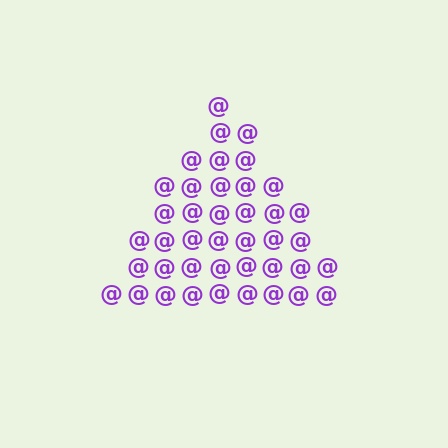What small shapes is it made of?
It is made of small at signs.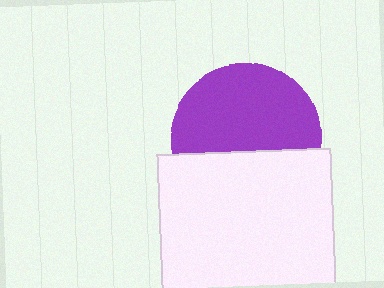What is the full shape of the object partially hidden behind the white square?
The partially hidden object is a purple circle.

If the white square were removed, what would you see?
You would see the complete purple circle.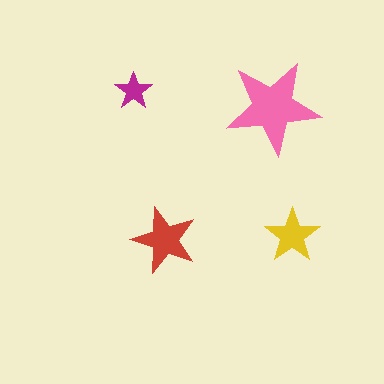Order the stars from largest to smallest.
the pink one, the red one, the yellow one, the magenta one.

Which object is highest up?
The magenta star is topmost.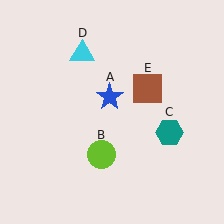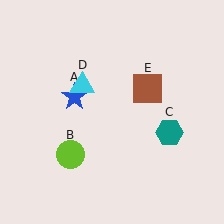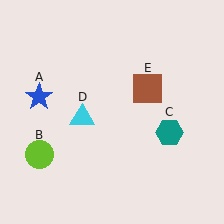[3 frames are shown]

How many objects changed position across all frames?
3 objects changed position: blue star (object A), lime circle (object B), cyan triangle (object D).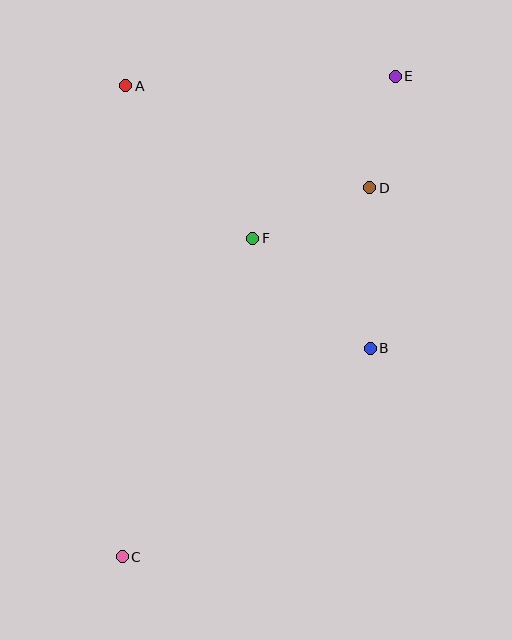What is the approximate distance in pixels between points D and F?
The distance between D and F is approximately 127 pixels.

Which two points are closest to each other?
Points D and E are closest to each other.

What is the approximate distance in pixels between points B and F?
The distance between B and F is approximately 161 pixels.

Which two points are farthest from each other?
Points C and E are farthest from each other.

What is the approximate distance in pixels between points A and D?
The distance between A and D is approximately 264 pixels.